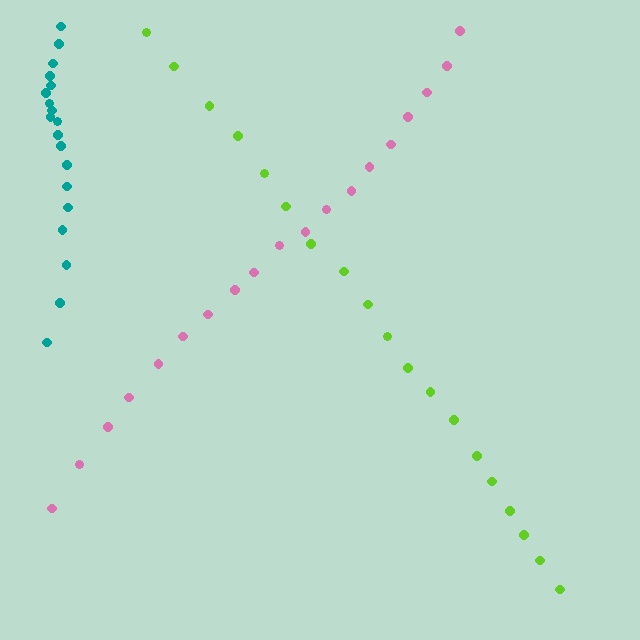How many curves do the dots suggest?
There are 3 distinct paths.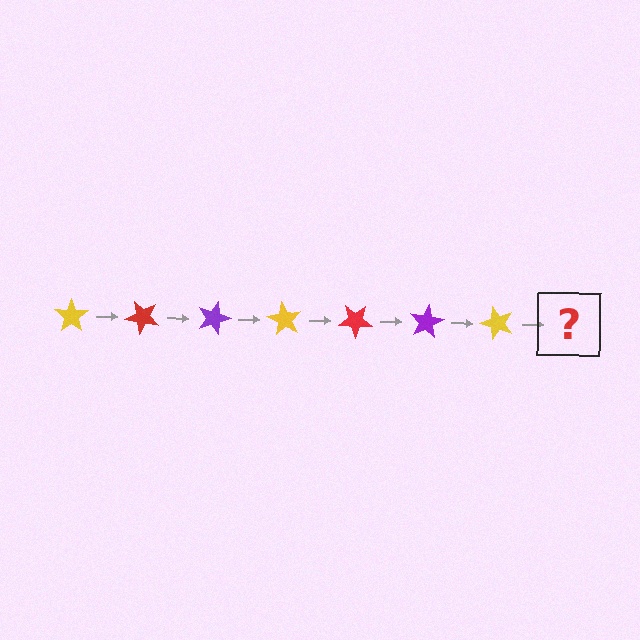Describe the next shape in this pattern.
It should be a red star, rotated 315 degrees from the start.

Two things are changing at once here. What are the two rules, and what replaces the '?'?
The two rules are that it rotates 45 degrees each step and the color cycles through yellow, red, and purple. The '?' should be a red star, rotated 315 degrees from the start.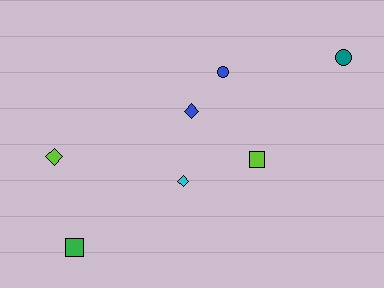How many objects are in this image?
There are 7 objects.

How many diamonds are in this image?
There are 3 diamonds.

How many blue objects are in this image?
There are 2 blue objects.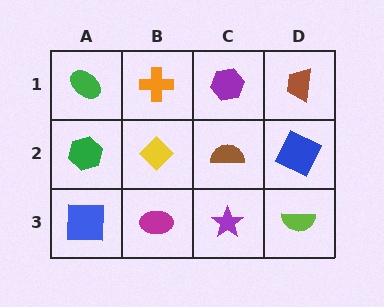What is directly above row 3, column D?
A blue square.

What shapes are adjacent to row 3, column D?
A blue square (row 2, column D), a purple star (row 3, column C).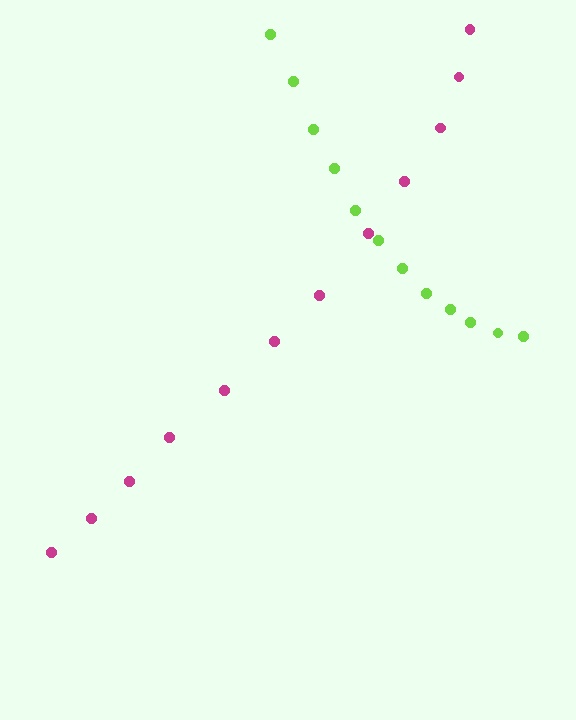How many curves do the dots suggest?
There are 2 distinct paths.